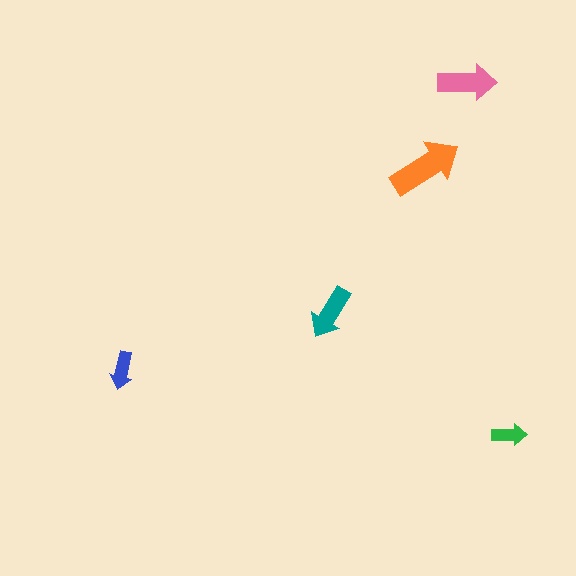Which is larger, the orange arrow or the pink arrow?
The orange one.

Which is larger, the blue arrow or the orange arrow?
The orange one.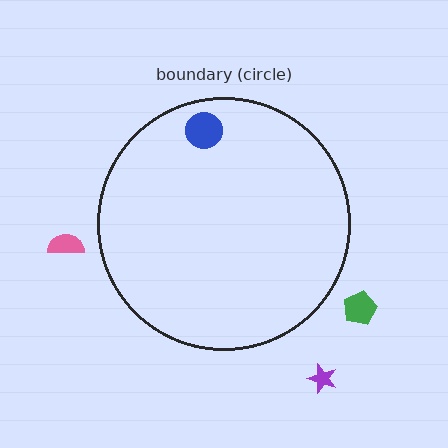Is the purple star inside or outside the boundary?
Outside.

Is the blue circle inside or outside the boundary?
Inside.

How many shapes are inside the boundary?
1 inside, 3 outside.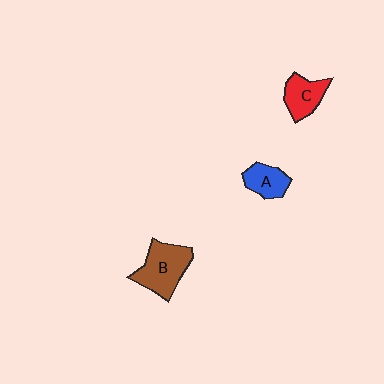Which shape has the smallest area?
Shape A (blue).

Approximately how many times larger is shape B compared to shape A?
Approximately 1.8 times.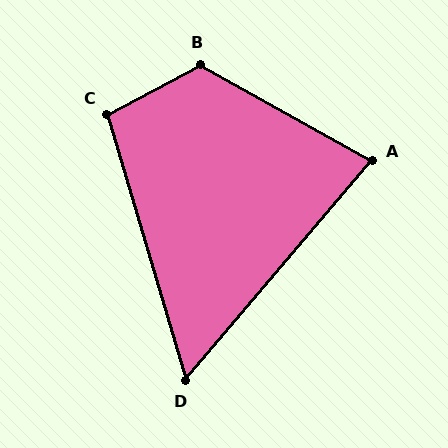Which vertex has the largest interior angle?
B, at approximately 123 degrees.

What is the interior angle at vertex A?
Approximately 79 degrees (acute).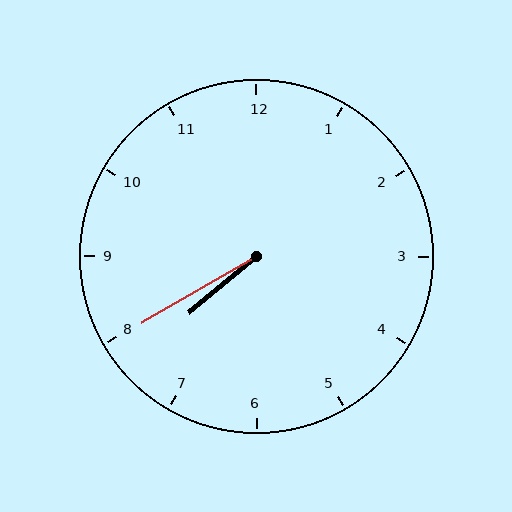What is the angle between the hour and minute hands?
Approximately 10 degrees.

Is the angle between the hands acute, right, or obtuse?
It is acute.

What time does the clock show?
7:40.